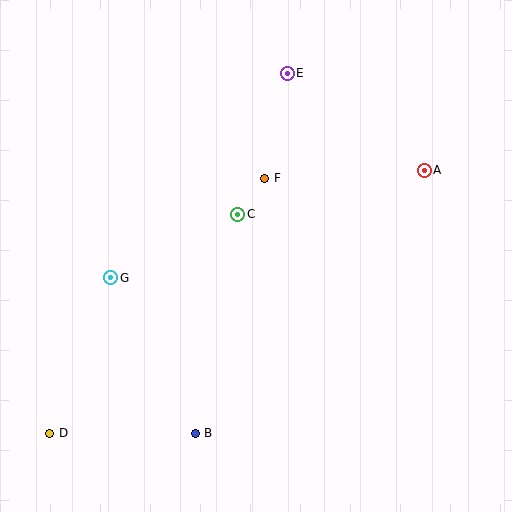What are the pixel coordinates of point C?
Point C is at (238, 214).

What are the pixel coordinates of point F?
Point F is at (265, 178).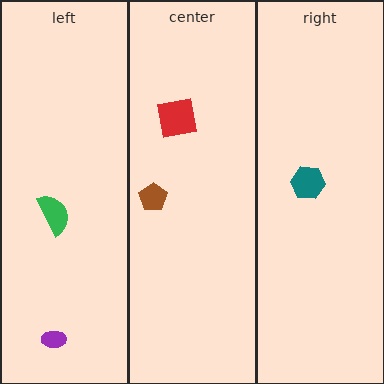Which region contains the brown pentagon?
The center region.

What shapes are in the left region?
The green semicircle, the purple ellipse.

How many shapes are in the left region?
2.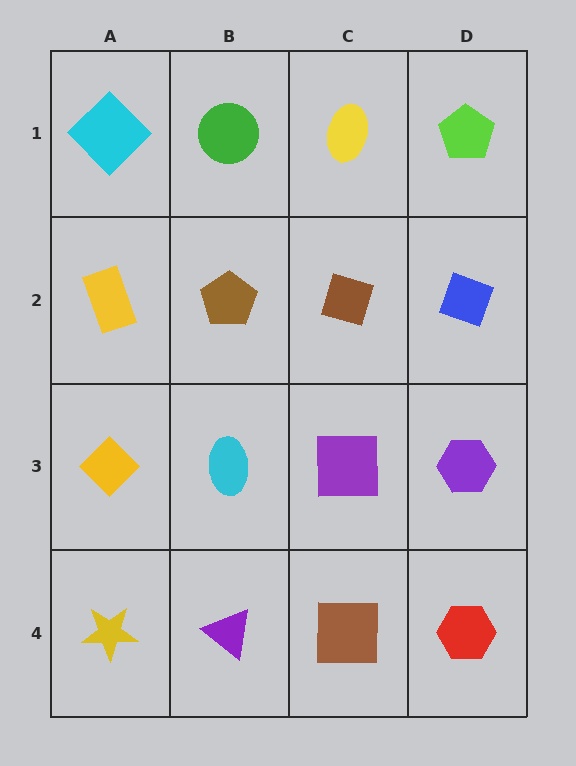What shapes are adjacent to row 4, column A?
A yellow diamond (row 3, column A), a purple triangle (row 4, column B).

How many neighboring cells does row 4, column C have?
3.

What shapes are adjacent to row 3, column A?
A yellow rectangle (row 2, column A), a yellow star (row 4, column A), a cyan ellipse (row 3, column B).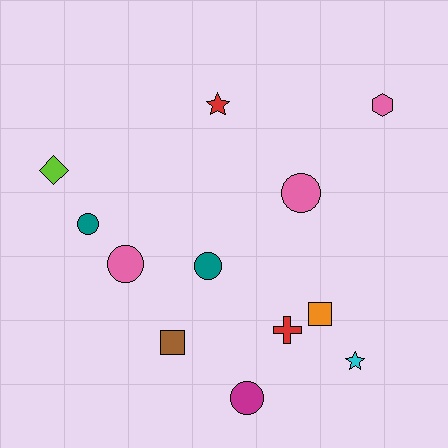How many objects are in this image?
There are 12 objects.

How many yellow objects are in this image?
There are no yellow objects.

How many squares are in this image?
There are 2 squares.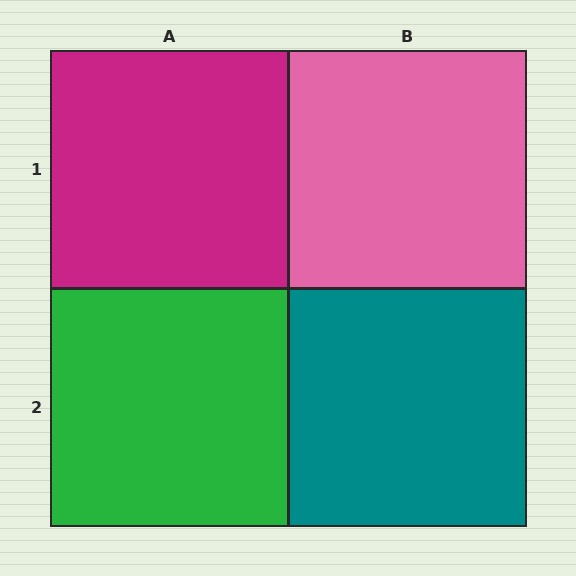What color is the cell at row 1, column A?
Magenta.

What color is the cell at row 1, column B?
Pink.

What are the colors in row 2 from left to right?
Green, teal.